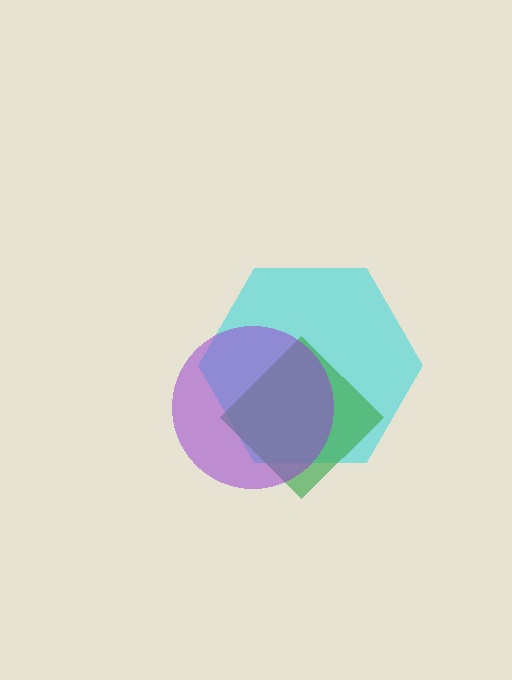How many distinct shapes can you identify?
There are 3 distinct shapes: a cyan hexagon, a green diamond, a purple circle.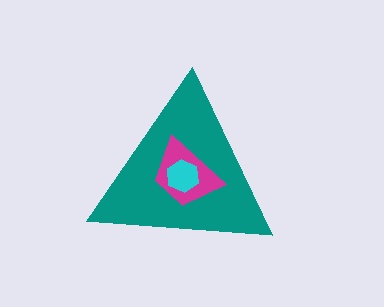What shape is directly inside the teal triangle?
The magenta trapezoid.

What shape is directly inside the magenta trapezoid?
The cyan hexagon.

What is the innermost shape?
The cyan hexagon.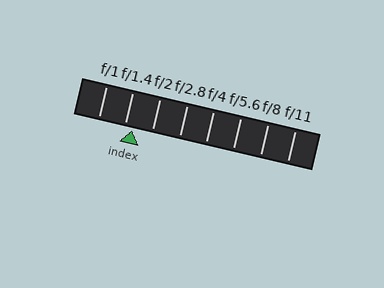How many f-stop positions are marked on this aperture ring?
There are 8 f-stop positions marked.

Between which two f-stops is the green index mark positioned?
The index mark is between f/1.4 and f/2.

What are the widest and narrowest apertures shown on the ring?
The widest aperture shown is f/1 and the narrowest is f/11.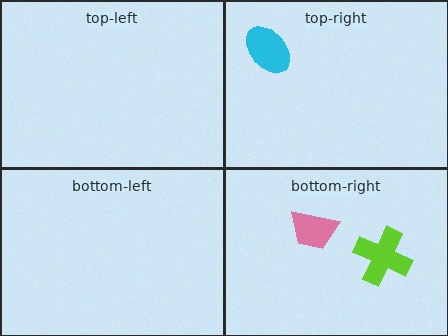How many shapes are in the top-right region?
1.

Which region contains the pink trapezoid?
The bottom-right region.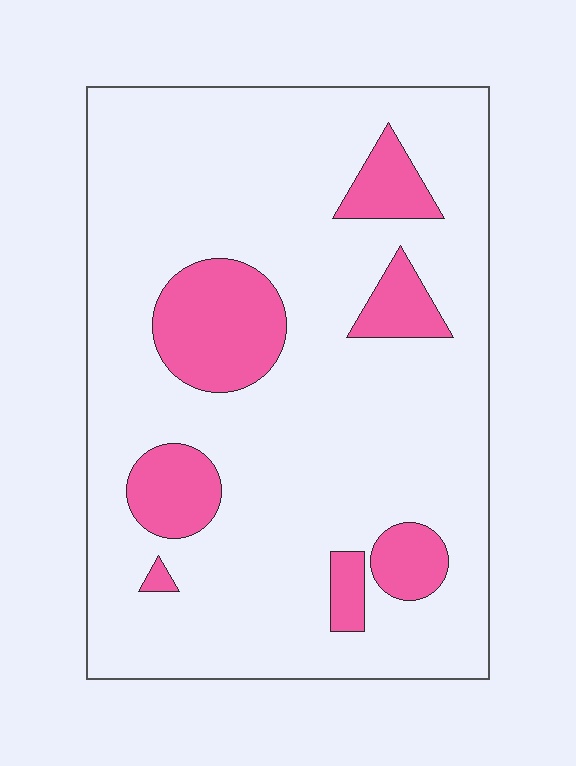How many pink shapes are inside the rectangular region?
7.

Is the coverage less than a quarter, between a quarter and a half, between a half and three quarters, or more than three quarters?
Less than a quarter.